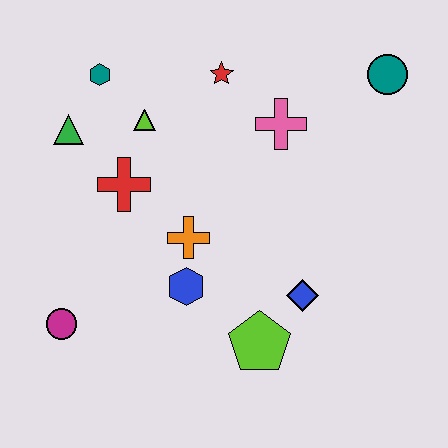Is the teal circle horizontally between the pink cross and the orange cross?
No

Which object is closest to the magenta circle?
The blue hexagon is closest to the magenta circle.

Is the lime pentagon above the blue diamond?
No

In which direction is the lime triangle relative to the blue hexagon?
The lime triangle is above the blue hexagon.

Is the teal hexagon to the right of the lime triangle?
No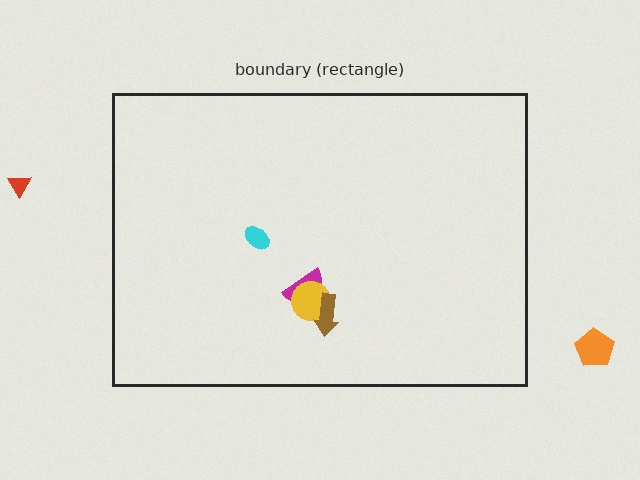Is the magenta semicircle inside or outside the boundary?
Inside.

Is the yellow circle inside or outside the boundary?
Inside.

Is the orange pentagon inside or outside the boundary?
Outside.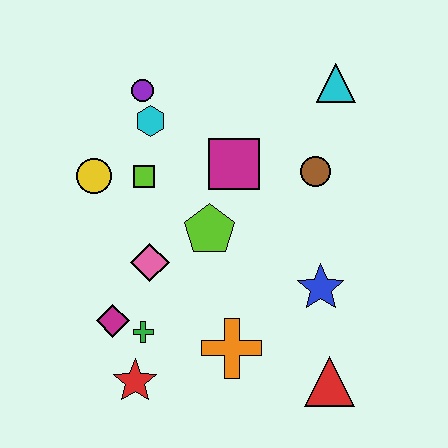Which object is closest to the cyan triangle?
The brown circle is closest to the cyan triangle.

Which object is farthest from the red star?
The cyan triangle is farthest from the red star.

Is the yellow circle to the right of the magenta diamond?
No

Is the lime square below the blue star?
No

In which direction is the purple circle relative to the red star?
The purple circle is above the red star.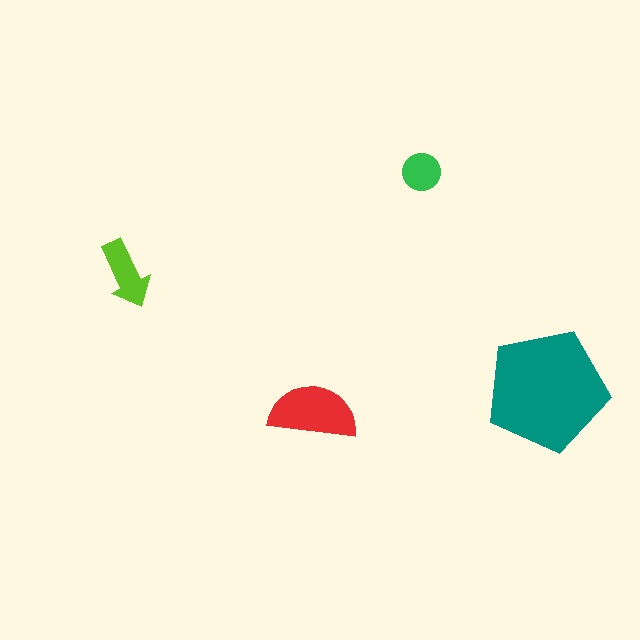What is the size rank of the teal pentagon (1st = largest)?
1st.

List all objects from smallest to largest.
The green circle, the lime arrow, the red semicircle, the teal pentagon.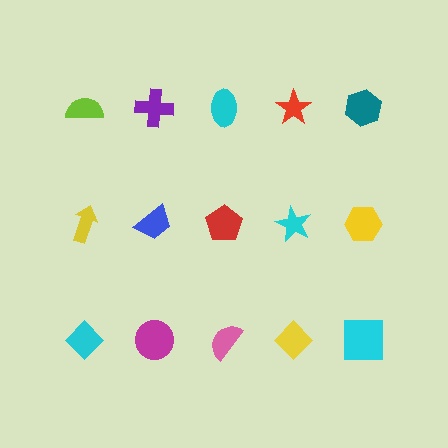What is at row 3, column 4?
A yellow diamond.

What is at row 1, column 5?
A teal hexagon.